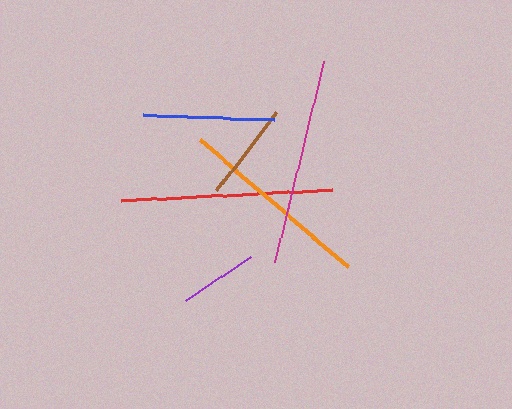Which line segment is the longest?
The red line is the longest at approximately 211 pixels.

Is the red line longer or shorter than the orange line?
The red line is longer than the orange line.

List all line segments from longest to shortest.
From longest to shortest: red, magenta, orange, blue, brown, purple.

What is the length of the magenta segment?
The magenta segment is approximately 208 pixels long.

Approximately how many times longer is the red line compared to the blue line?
The red line is approximately 1.6 times the length of the blue line.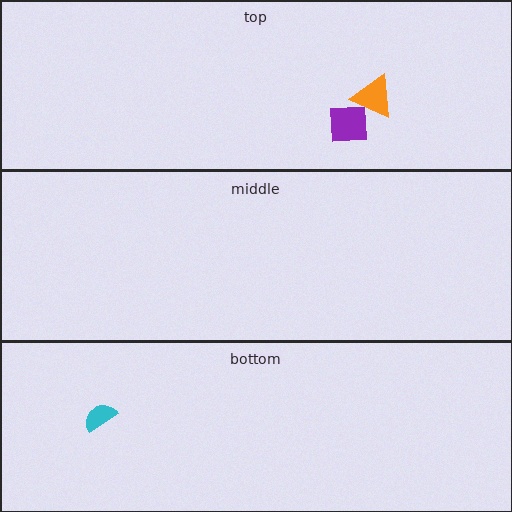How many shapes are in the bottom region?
1.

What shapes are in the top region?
The purple square, the orange triangle.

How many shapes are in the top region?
2.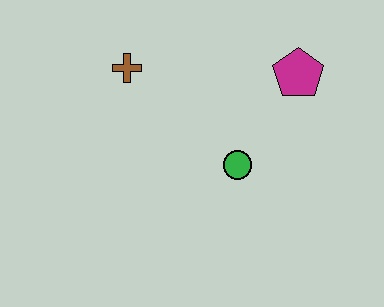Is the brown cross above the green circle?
Yes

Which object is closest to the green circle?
The magenta pentagon is closest to the green circle.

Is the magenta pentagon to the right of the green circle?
Yes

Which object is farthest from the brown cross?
The magenta pentagon is farthest from the brown cross.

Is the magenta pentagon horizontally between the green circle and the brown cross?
No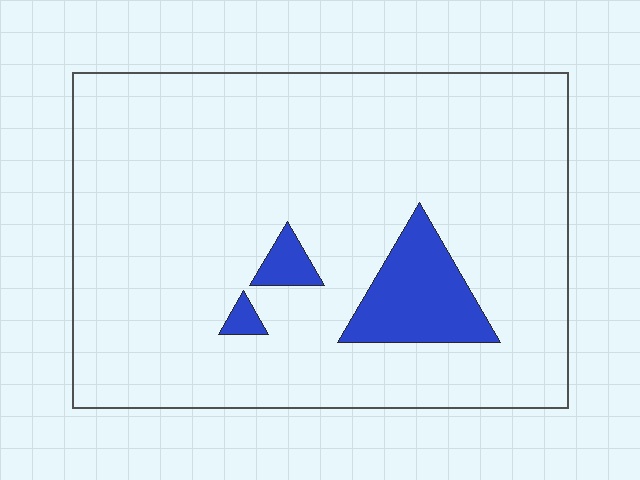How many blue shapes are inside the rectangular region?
3.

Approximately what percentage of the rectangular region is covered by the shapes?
Approximately 10%.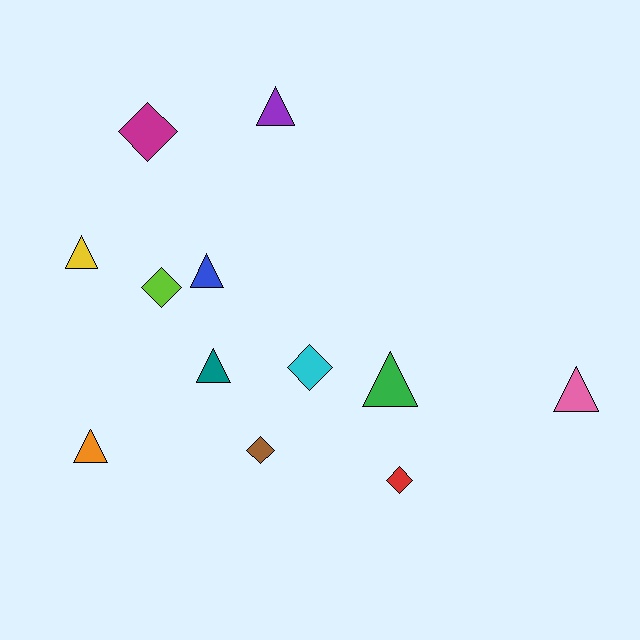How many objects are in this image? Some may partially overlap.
There are 12 objects.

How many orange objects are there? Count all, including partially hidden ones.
There is 1 orange object.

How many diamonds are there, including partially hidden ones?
There are 5 diamonds.